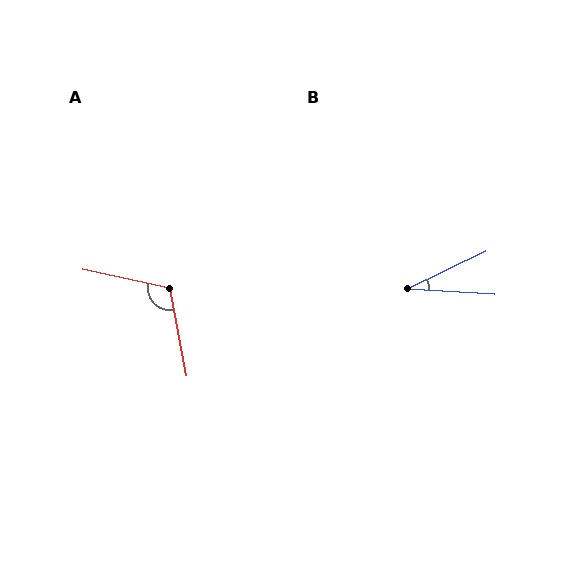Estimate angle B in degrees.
Approximately 29 degrees.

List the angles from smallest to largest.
B (29°), A (113°).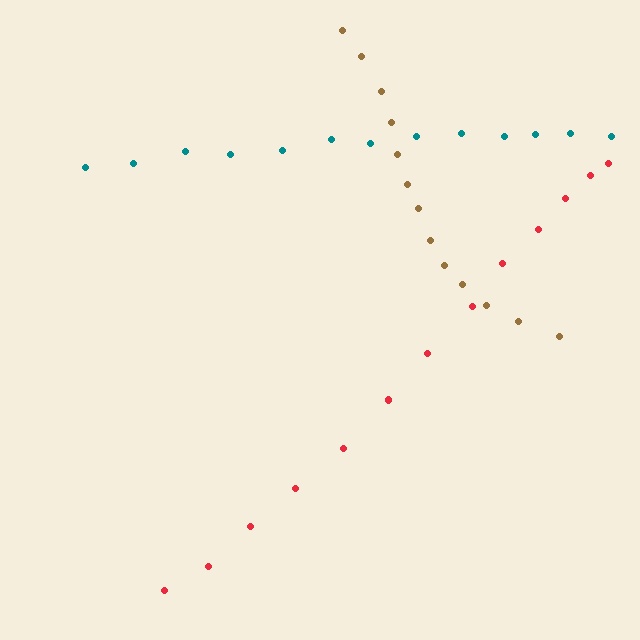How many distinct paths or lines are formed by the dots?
There are 3 distinct paths.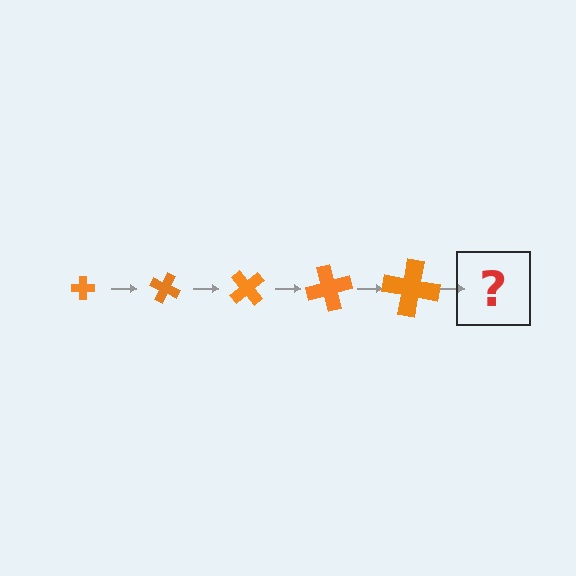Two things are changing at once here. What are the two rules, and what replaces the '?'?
The two rules are that the cross grows larger each step and it rotates 25 degrees each step. The '?' should be a cross, larger than the previous one and rotated 125 degrees from the start.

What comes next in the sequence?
The next element should be a cross, larger than the previous one and rotated 125 degrees from the start.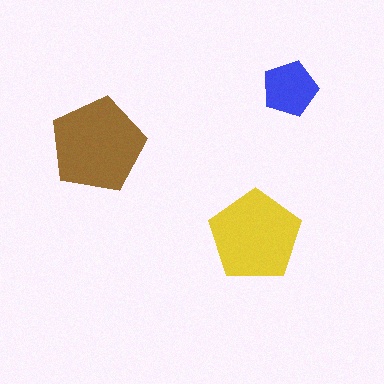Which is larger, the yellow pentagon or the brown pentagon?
The brown one.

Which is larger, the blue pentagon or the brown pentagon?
The brown one.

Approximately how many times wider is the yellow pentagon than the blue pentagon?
About 1.5 times wider.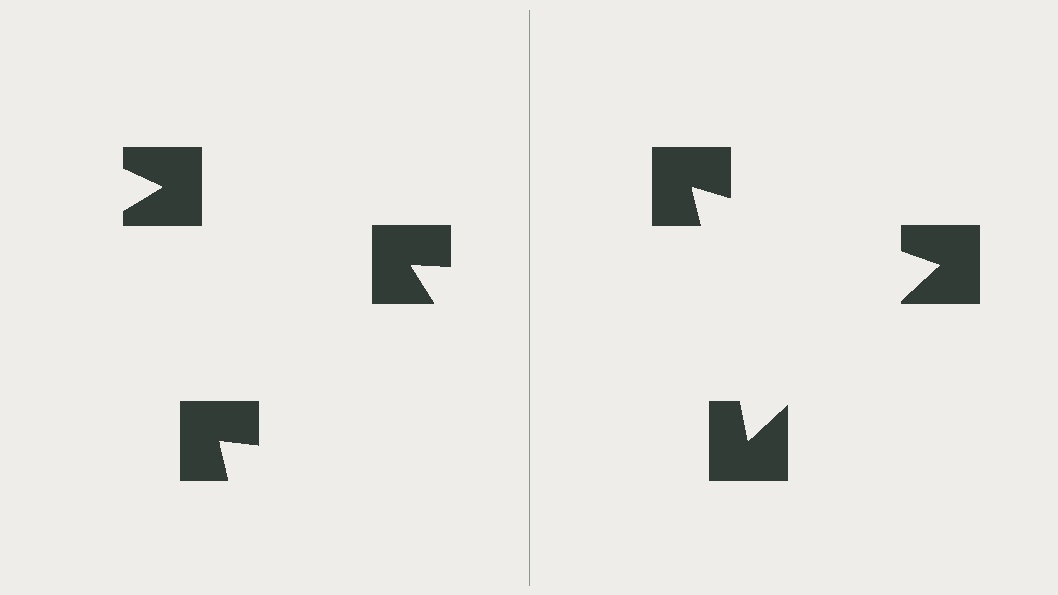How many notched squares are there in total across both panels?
6 — 3 on each side.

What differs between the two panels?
The notched squares are positioned identically on both sides; only the wedge orientations differ. On the right they align to a triangle; on the left they are misaligned.